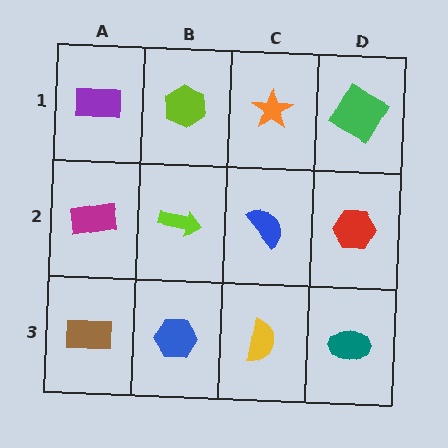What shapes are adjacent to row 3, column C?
A blue semicircle (row 2, column C), a blue hexagon (row 3, column B), a teal ellipse (row 3, column D).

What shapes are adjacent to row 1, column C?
A blue semicircle (row 2, column C), a lime hexagon (row 1, column B), a green square (row 1, column D).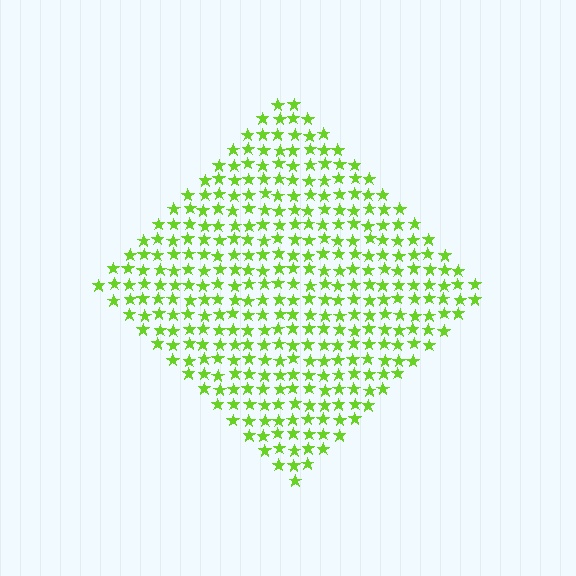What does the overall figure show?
The overall figure shows a diamond.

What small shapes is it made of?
It is made of small stars.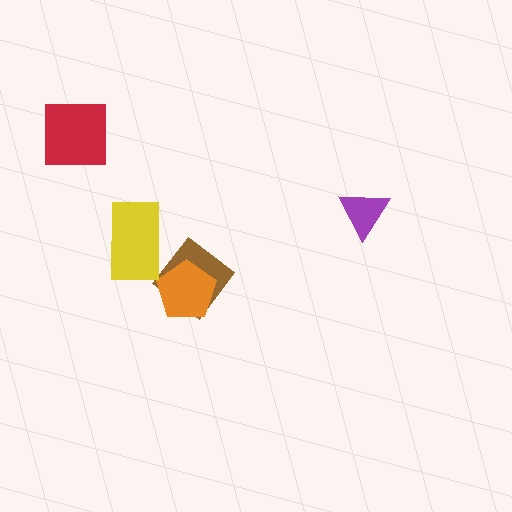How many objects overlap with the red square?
0 objects overlap with the red square.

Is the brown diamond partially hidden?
Yes, it is partially covered by another shape.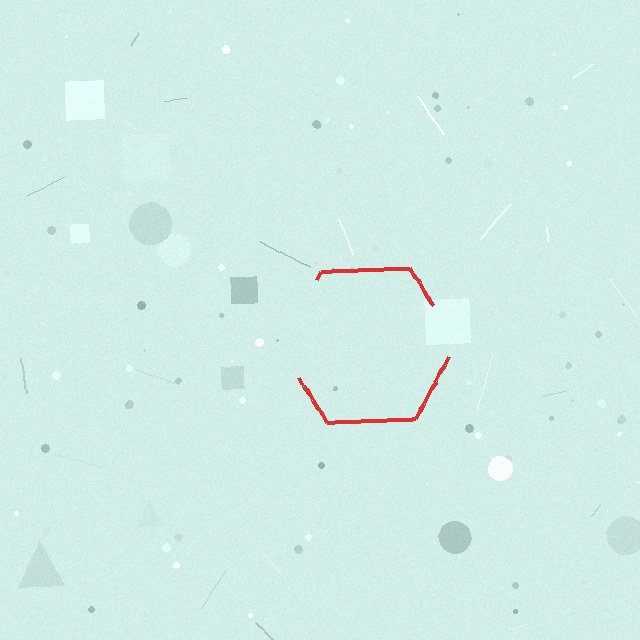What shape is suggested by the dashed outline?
The dashed outline suggests a hexagon.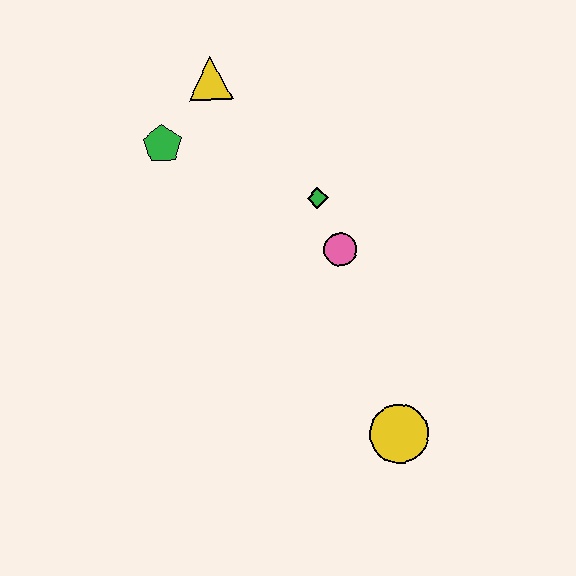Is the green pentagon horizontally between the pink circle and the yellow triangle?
No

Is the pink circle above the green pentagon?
No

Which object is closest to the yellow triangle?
The green pentagon is closest to the yellow triangle.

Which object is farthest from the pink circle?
The yellow triangle is farthest from the pink circle.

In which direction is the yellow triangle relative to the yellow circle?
The yellow triangle is above the yellow circle.